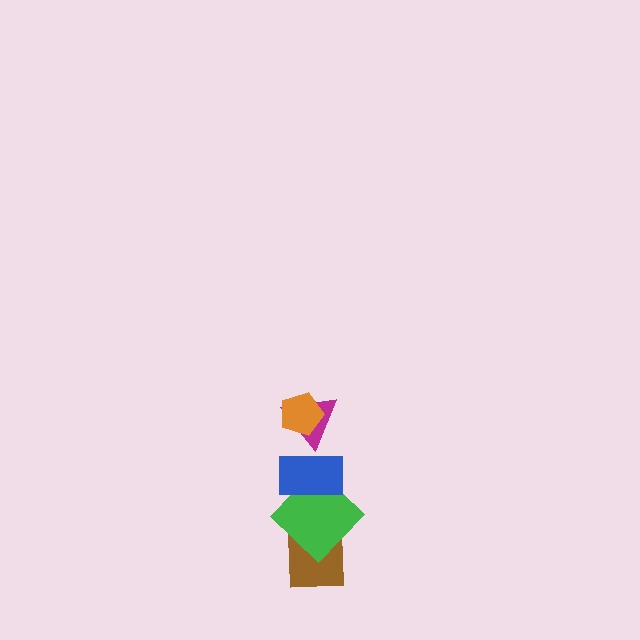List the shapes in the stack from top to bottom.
From top to bottom: the orange pentagon, the magenta triangle, the blue rectangle, the green diamond, the brown square.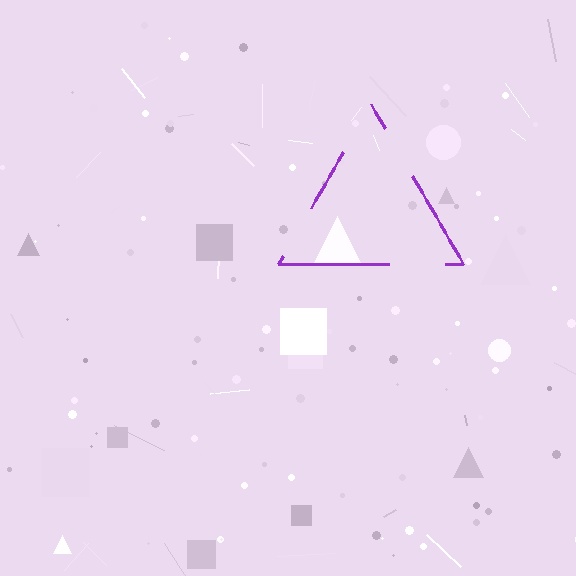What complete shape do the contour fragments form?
The contour fragments form a triangle.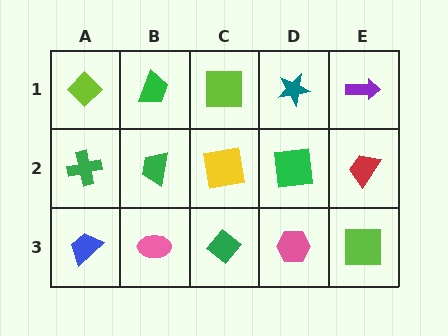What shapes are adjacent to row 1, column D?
A green square (row 2, column D), a lime square (row 1, column C), a purple arrow (row 1, column E).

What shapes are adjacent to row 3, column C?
A yellow square (row 2, column C), a pink ellipse (row 3, column B), a pink hexagon (row 3, column D).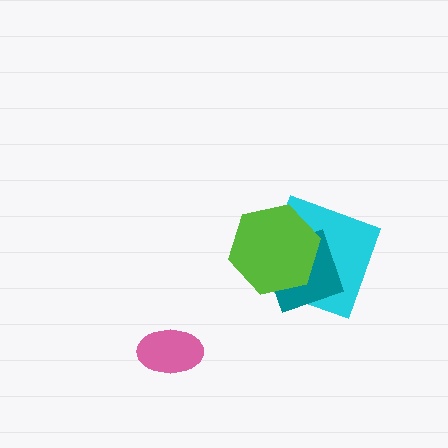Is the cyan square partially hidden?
Yes, it is partially covered by another shape.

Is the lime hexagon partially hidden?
No, no other shape covers it.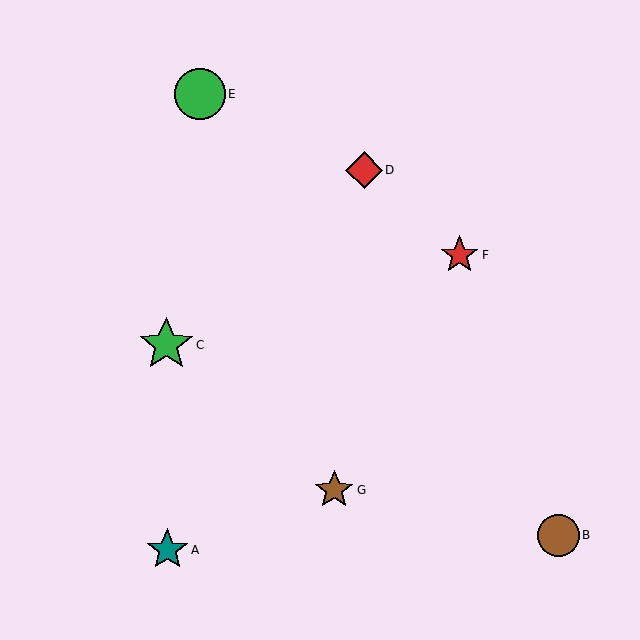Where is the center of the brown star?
The center of the brown star is at (334, 490).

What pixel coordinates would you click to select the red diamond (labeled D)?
Click at (364, 170) to select the red diamond D.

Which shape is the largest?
The green star (labeled C) is the largest.